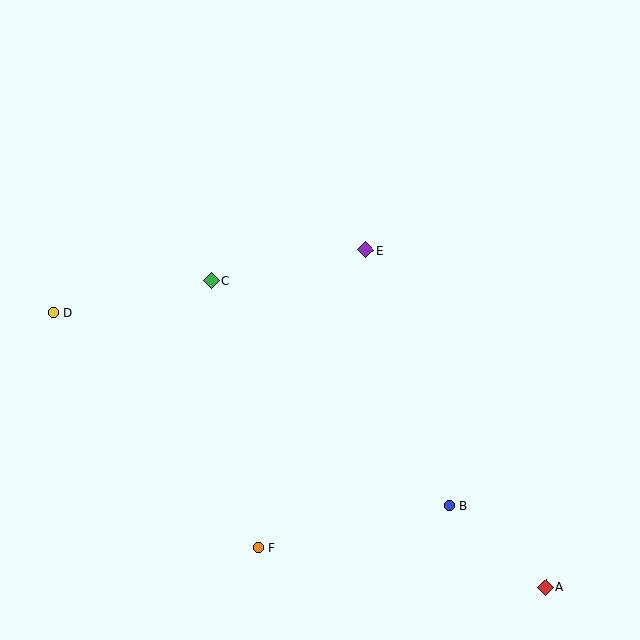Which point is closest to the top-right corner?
Point E is closest to the top-right corner.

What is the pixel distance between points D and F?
The distance between D and F is 311 pixels.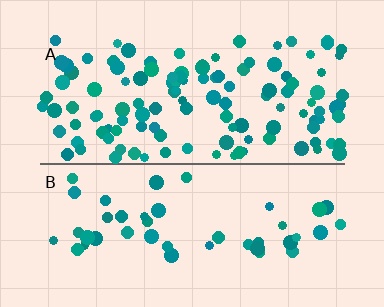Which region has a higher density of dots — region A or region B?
A (the top).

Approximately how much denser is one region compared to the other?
Approximately 2.6× — region A over region B.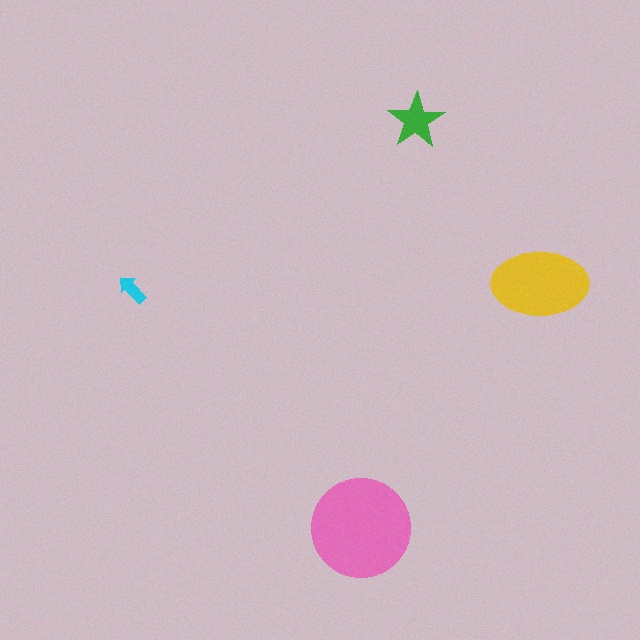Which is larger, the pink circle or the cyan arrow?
The pink circle.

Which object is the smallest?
The cyan arrow.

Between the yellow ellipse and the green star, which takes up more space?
The yellow ellipse.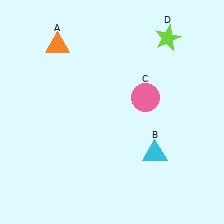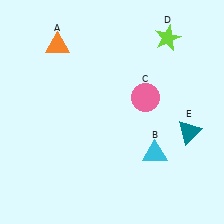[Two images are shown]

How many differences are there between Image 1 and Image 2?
There is 1 difference between the two images.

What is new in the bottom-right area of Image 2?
A teal triangle (E) was added in the bottom-right area of Image 2.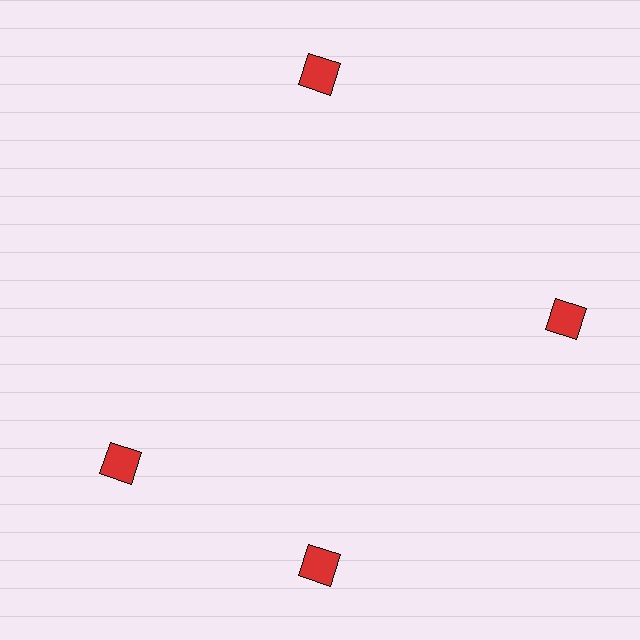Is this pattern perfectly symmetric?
No. The 4 red squares are arranged in a ring, but one element near the 9 o'clock position is rotated out of alignment along the ring, breaking the 4-fold rotational symmetry.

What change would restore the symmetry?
The symmetry would be restored by rotating it back into even spacing with its neighbors so that all 4 squares sit at equal angles and equal distance from the center.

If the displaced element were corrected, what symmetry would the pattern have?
It would have 4-fold rotational symmetry — the pattern would map onto itself every 90 degrees.